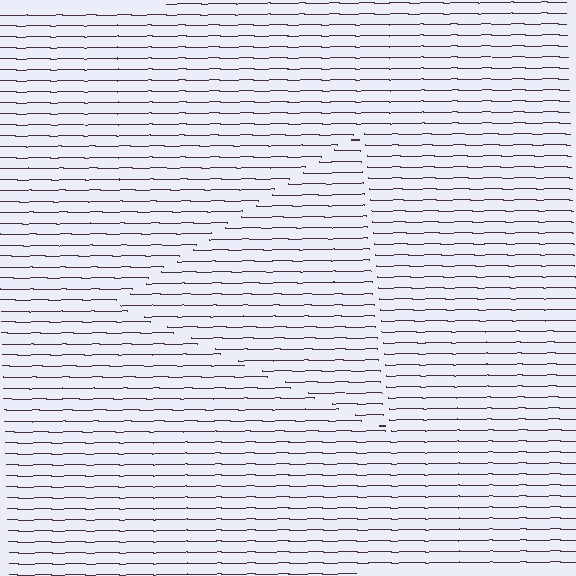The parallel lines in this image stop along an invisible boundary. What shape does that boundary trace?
An illusory triangle. The interior of the shape contains the same grating, shifted by half a period — the contour is defined by the phase discontinuity where line-ends from the inner and outer gratings abut.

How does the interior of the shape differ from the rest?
The interior of the shape contains the same grating, shifted by half a period — the contour is defined by the phase discontinuity where line-ends from the inner and outer gratings abut.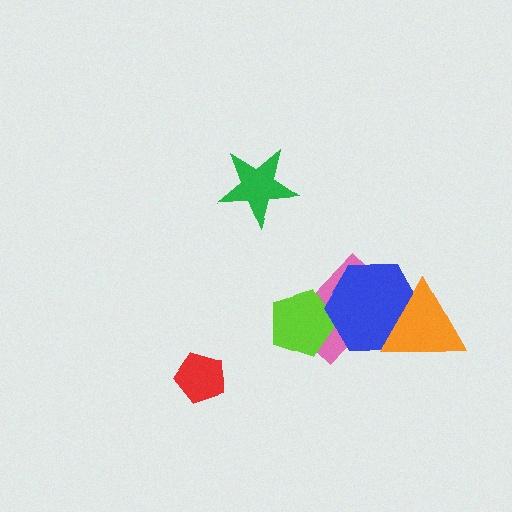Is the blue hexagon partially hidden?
Yes, it is partially covered by another shape.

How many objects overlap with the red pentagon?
0 objects overlap with the red pentagon.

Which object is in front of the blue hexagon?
The orange triangle is in front of the blue hexagon.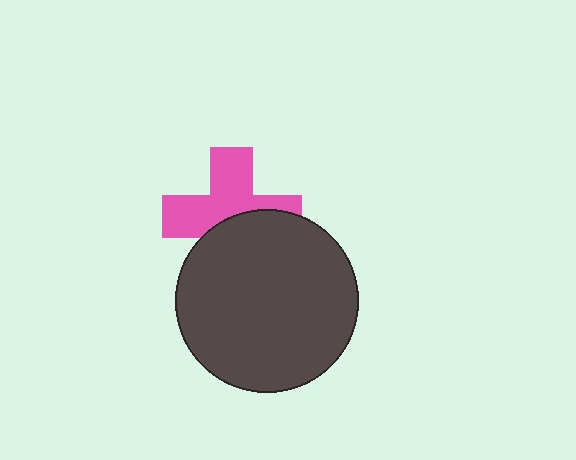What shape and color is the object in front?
The object in front is a dark gray circle.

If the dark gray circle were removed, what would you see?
You would see the complete pink cross.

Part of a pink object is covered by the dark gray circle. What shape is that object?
It is a cross.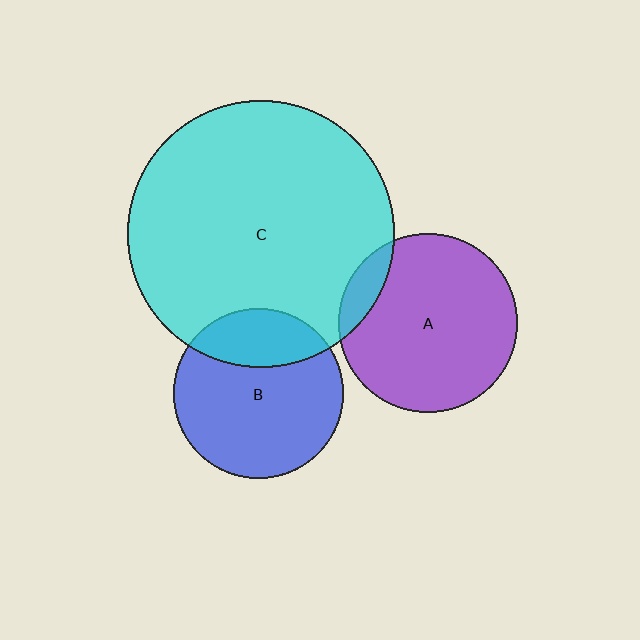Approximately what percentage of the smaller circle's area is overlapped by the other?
Approximately 25%.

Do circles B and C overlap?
Yes.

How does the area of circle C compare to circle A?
Approximately 2.2 times.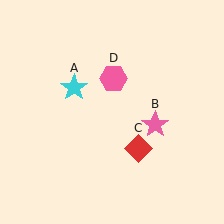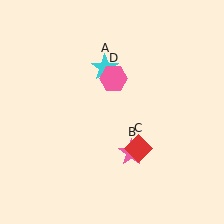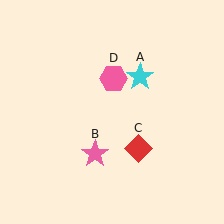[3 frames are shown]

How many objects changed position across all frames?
2 objects changed position: cyan star (object A), pink star (object B).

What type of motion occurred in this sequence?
The cyan star (object A), pink star (object B) rotated clockwise around the center of the scene.